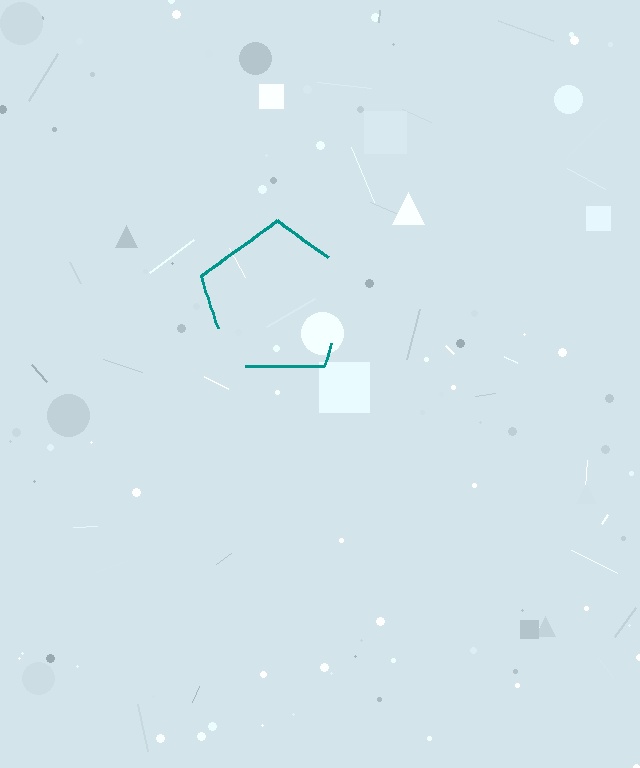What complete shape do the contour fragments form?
The contour fragments form a pentagon.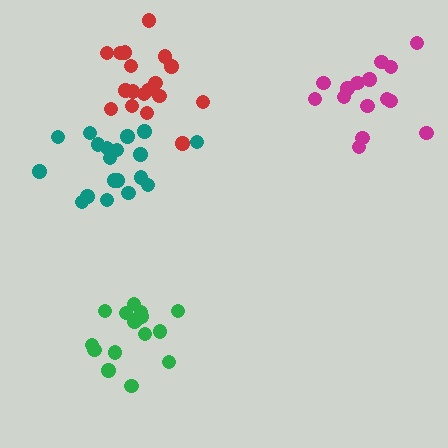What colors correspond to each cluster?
The clusters are colored: red, teal, green, magenta.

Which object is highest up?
The red cluster is topmost.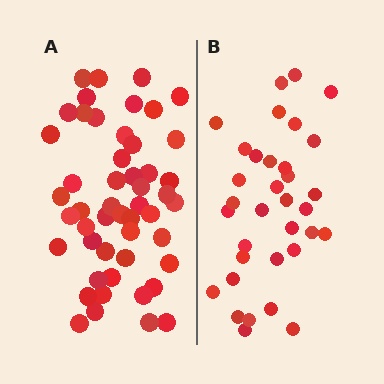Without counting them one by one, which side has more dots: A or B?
Region A (the left region) has more dots.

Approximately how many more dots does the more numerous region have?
Region A has approximately 15 more dots than region B.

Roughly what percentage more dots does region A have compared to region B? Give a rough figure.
About 45% more.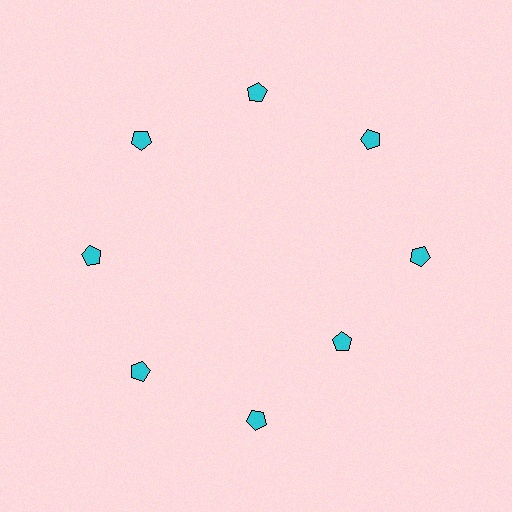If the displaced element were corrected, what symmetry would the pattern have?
It would have 8-fold rotational symmetry — the pattern would map onto itself every 45 degrees.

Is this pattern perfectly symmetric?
No. The 8 cyan pentagons are arranged in a ring, but one element near the 4 o'clock position is pulled inward toward the center, breaking the 8-fold rotational symmetry.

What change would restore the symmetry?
The symmetry would be restored by moving it outward, back onto the ring so that all 8 pentagons sit at equal angles and equal distance from the center.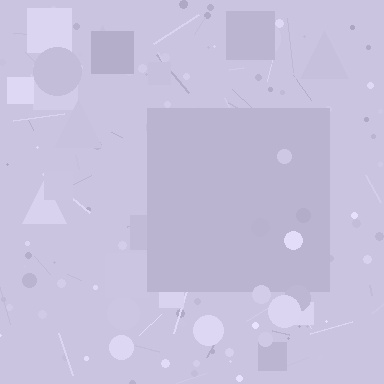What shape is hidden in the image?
A square is hidden in the image.